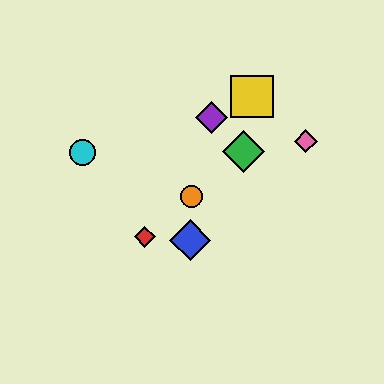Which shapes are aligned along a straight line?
The red diamond, the green diamond, the orange circle are aligned along a straight line.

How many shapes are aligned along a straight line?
3 shapes (the red diamond, the green diamond, the orange circle) are aligned along a straight line.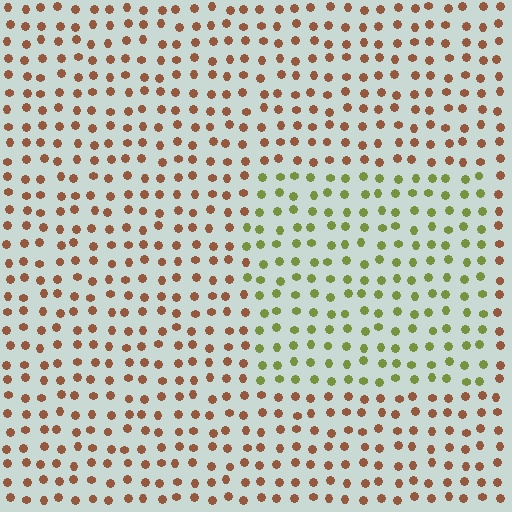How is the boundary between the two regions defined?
The boundary is defined purely by a slight shift in hue (about 63 degrees). Spacing, size, and orientation are identical on both sides.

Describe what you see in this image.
The image is filled with small brown elements in a uniform arrangement. A rectangle-shaped region is visible where the elements are tinted to a slightly different hue, forming a subtle color boundary.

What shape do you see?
I see a rectangle.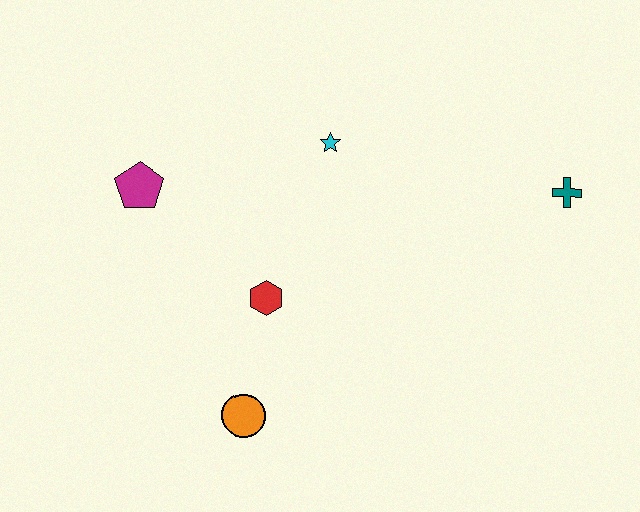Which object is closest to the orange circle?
The red hexagon is closest to the orange circle.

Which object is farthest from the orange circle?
The teal cross is farthest from the orange circle.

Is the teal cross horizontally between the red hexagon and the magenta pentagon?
No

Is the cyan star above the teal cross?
Yes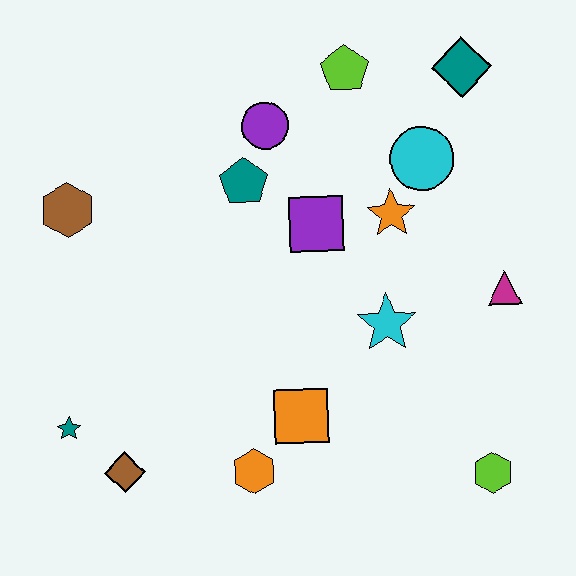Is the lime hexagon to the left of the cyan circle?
No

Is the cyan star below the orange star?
Yes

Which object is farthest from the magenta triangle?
The teal star is farthest from the magenta triangle.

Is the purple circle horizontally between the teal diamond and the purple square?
No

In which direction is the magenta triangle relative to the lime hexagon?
The magenta triangle is above the lime hexagon.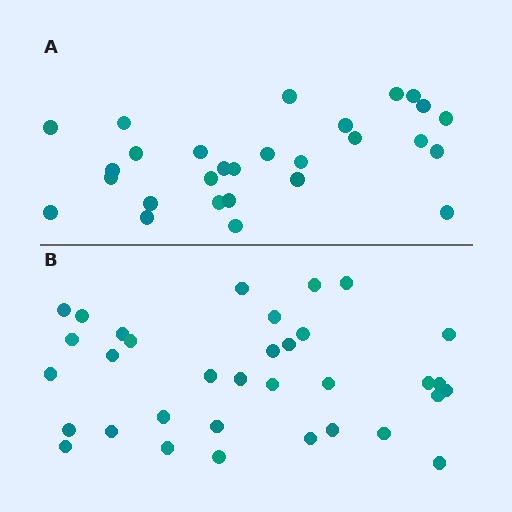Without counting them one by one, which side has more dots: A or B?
Region B (the bottom region) has more dots.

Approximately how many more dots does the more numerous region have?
Region B has about 6 more dots than region A.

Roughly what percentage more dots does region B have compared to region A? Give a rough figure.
About 20% more.